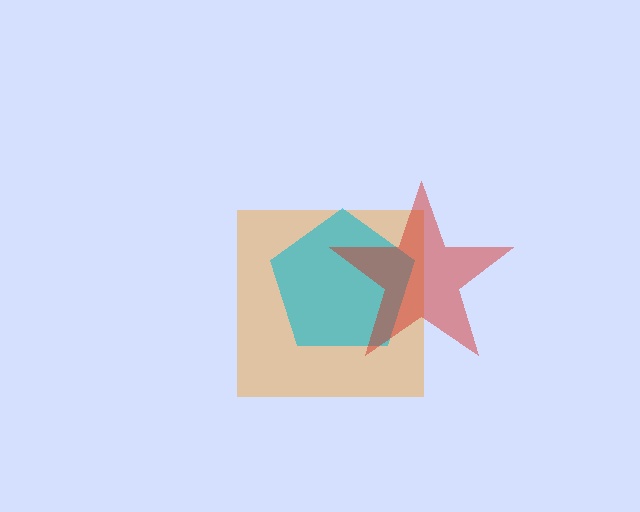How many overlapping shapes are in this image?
There are 3 overlapping shapes in the image.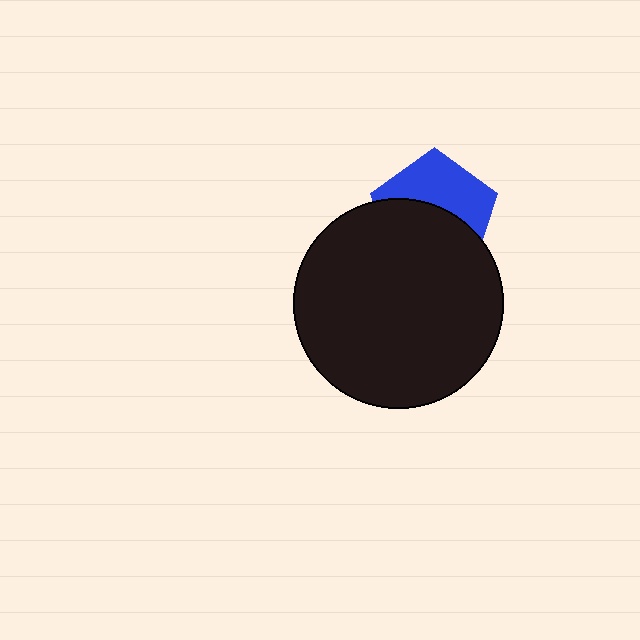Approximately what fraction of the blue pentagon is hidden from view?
Roughly 54% of the blue pentagon is hidden behind the black circle.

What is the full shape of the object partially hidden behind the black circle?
The partially hidden object is a blue pentagon.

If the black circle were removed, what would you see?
You would see the complete blue pentagon.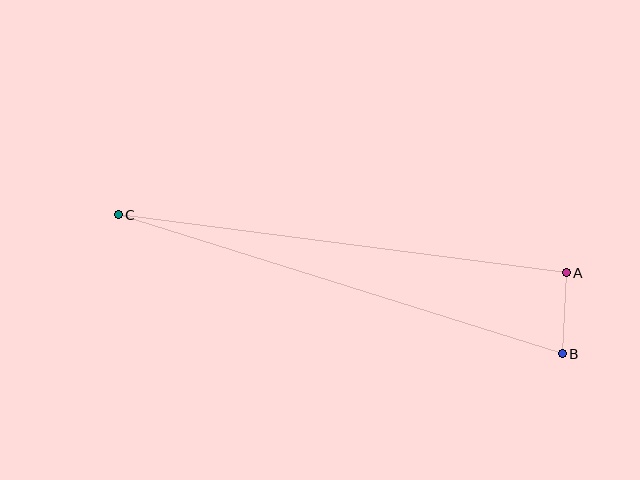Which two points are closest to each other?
Points A and B are closest to each other.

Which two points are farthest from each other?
Points B and C are farthest from each other.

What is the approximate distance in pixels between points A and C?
The distance between A and C is approximately 452 pixels.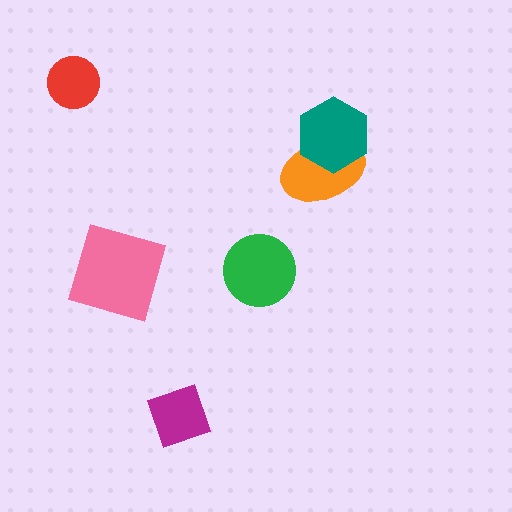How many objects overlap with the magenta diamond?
0 objects overlap with the magenta diamond.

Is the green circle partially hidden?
No, no other shape covers it.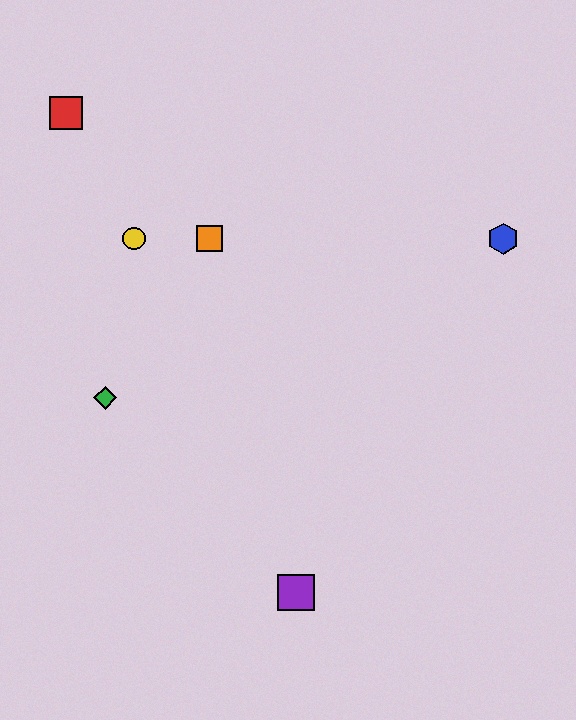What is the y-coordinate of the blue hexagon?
The blue hexagon is at y≈239.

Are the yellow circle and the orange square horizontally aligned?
Yes, both are at y≈239.